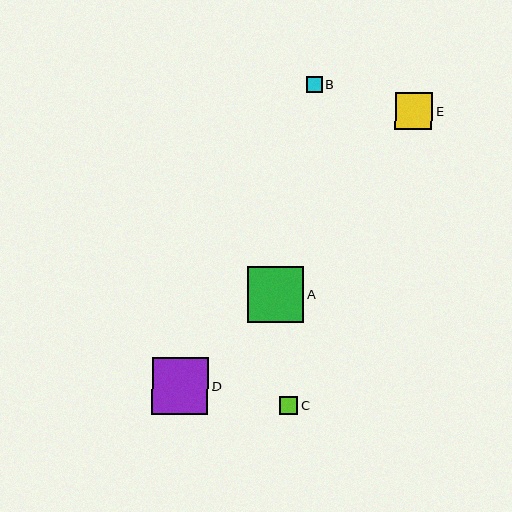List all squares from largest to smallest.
From largest to smallest: D, A, E, C, B.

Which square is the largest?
Square D is the largest with a size of approximately 57 pixels.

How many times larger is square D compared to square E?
Square D is approximately 1.5 times the size of square E.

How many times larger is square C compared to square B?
Square C is approximately 1.1 times the size of square B.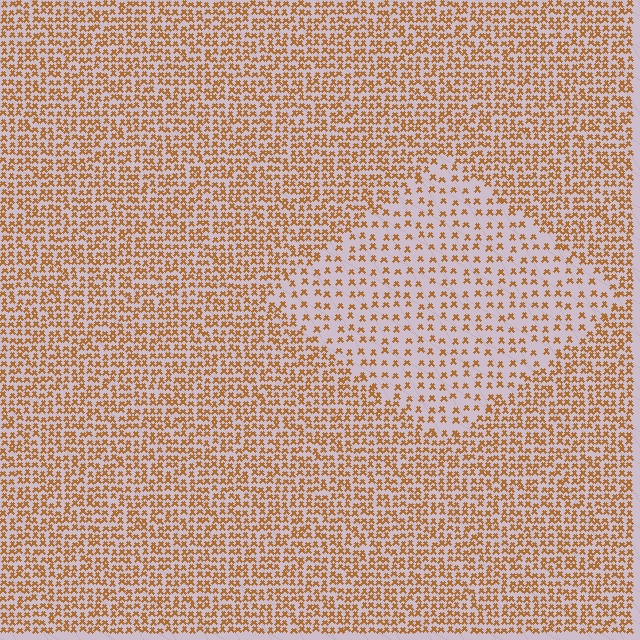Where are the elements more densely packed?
The elements are more densely packed outside the diamond boundary.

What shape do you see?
I see a diamond.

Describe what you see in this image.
The image contains small brown elements arranged at two different densities. A diamond-shaped region is visible where the elements are less densely packed than the surrounding area.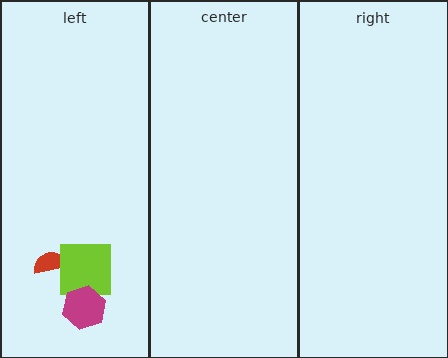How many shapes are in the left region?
3.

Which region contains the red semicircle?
The left region.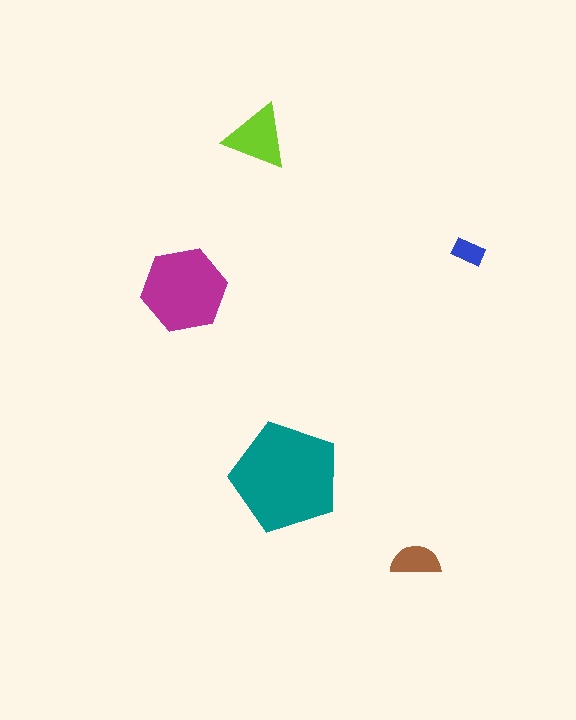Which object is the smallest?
The blue rectangle.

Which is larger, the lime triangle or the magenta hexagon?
The magenta hexagon.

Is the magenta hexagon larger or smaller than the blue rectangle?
Larger.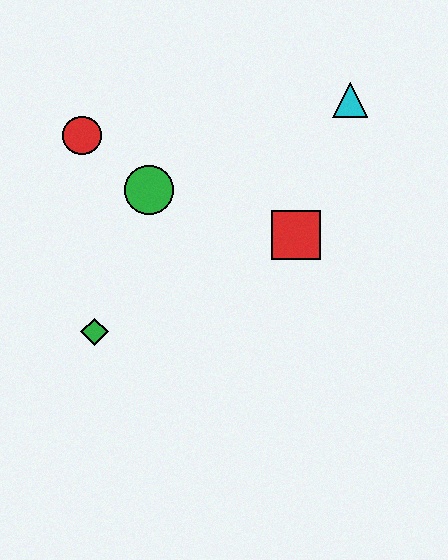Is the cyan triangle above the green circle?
Yes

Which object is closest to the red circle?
The green circle is closest to the red circle.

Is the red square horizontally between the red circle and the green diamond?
No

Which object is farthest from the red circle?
The cyan triangle is farthest from the red circle.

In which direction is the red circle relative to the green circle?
The red circle is to the left of the green circle.